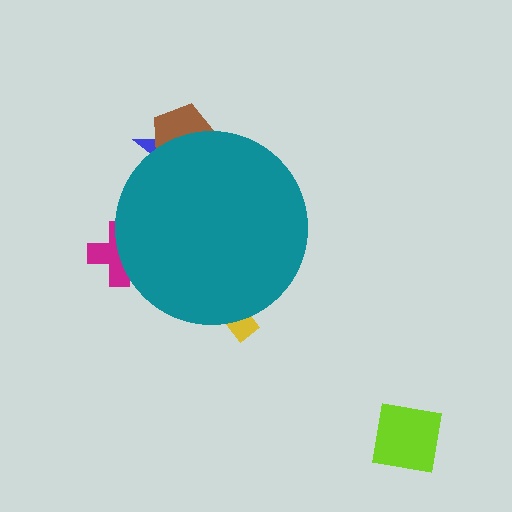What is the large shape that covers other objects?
A teal circle.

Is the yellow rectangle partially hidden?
Yes, the yellow rectangle is partially hidden behind the teal circle.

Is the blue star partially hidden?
Yes, the blue star is partially hidden behind the teal circle.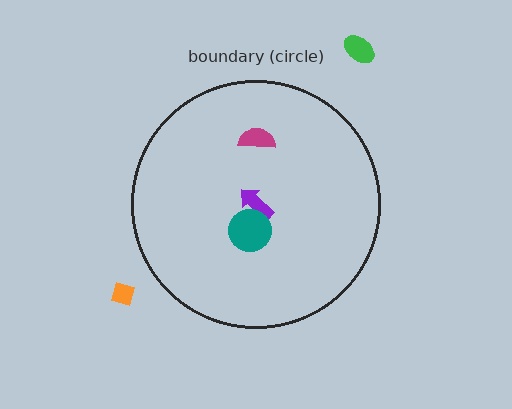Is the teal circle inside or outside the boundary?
Inside.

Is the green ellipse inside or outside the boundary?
Outside.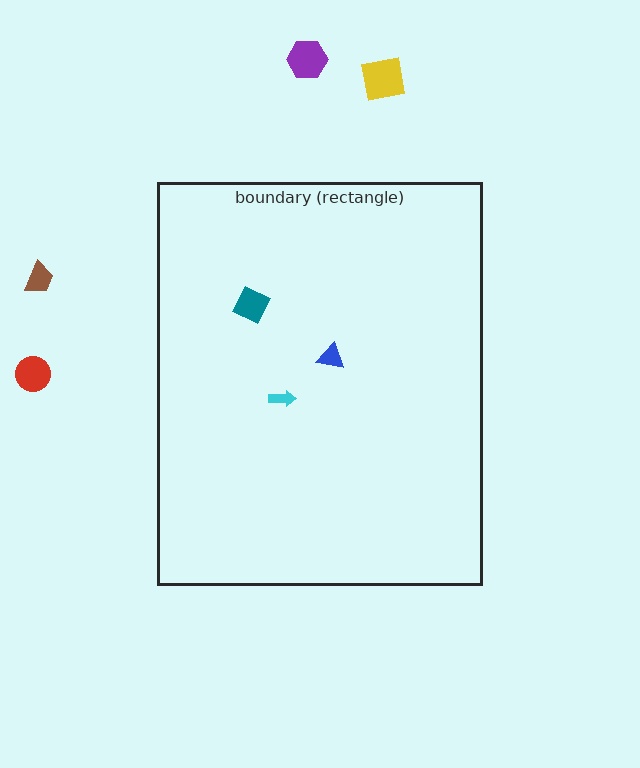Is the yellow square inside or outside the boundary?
Outside.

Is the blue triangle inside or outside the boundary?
Inside.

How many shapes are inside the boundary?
3 inside, 4 outside.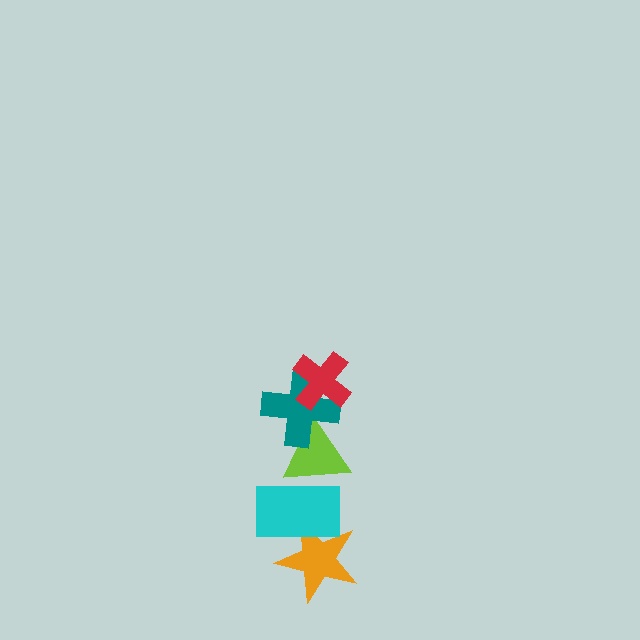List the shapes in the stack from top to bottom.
From top to bottom: the red cross, the teal cross, the lime triangle, the cyan rectangle, the orange star.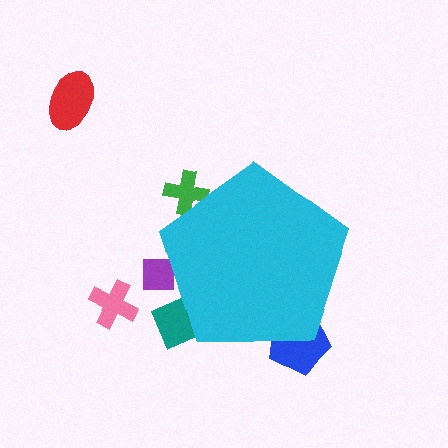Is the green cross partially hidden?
Yes, the green cross is partially hidden behind the cyan pentagon.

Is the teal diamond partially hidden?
Yes, the teal diamond is partially hidden behind the cyan pentagon.